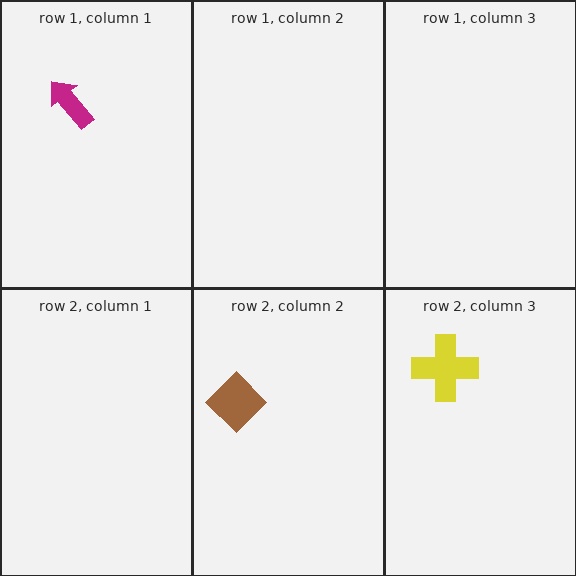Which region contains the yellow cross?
The row 2, column 3 region.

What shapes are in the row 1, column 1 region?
The magenta arrow.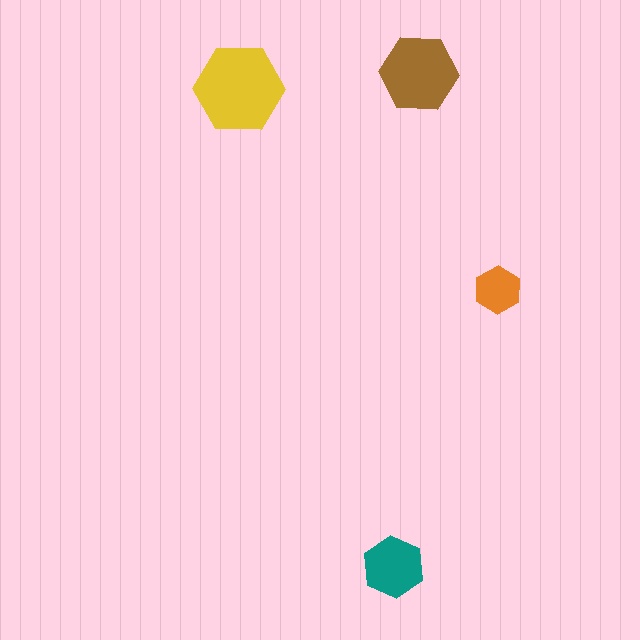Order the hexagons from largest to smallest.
the yellow one, the brown one, the teal one, the orange one.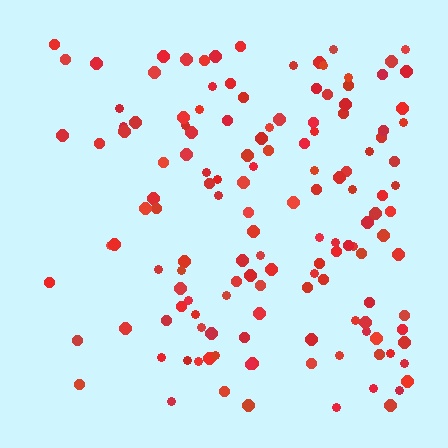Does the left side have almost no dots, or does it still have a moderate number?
Still a moderate number, just noticeably fewer than the right.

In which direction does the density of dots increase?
From left to right, with the right side densest.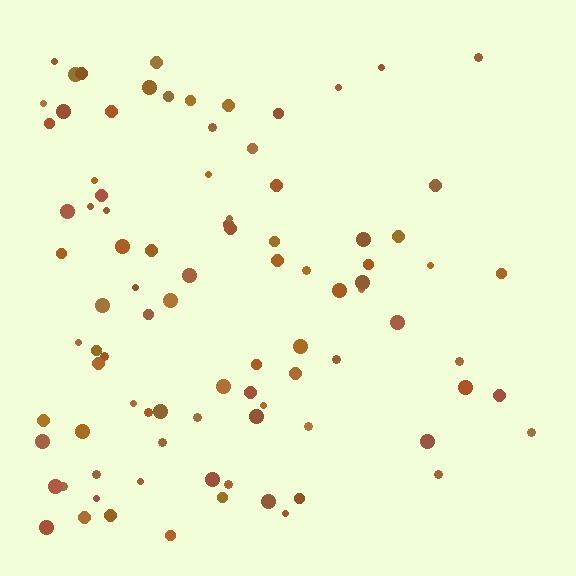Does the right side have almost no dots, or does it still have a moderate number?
Still a moderate number, just noticeably fewer than the left.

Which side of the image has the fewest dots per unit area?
The right.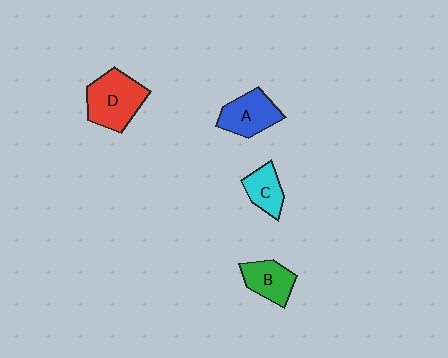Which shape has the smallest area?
Shape C (cyan).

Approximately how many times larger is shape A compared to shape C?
Approximately 1.4 times.